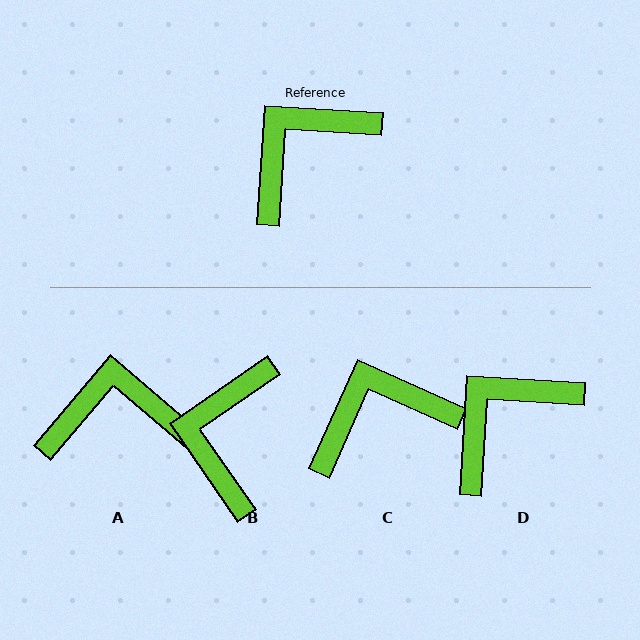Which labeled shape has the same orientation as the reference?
D.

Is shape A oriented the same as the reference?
No, it is off by about 37 degrees.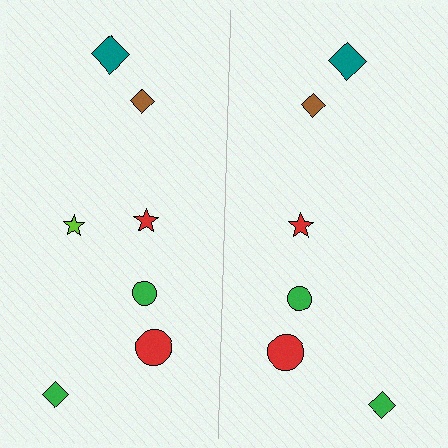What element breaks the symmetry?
A lime star is missing from the right side.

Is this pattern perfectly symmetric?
No, the pattern is not perfectly symmetric. A lime star is missing from the right side.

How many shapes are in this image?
There are 13 shapes in this image.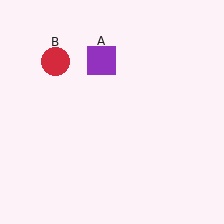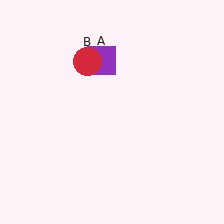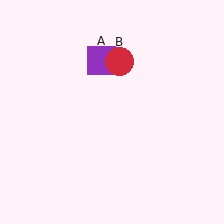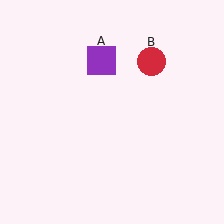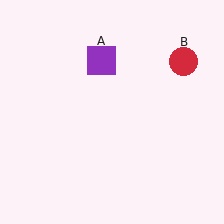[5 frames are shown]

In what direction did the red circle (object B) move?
The red circle (object B) moved right.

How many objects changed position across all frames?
1 object changed position: red circle (object B).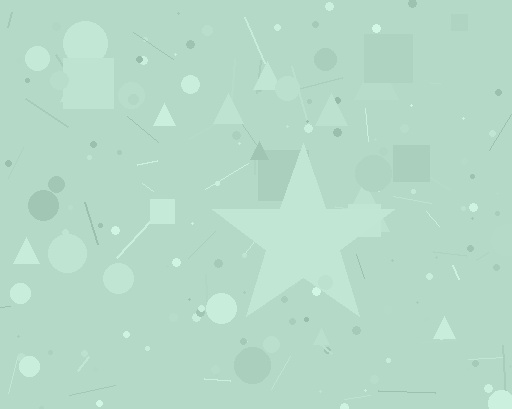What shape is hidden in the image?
A star is hidden in the image.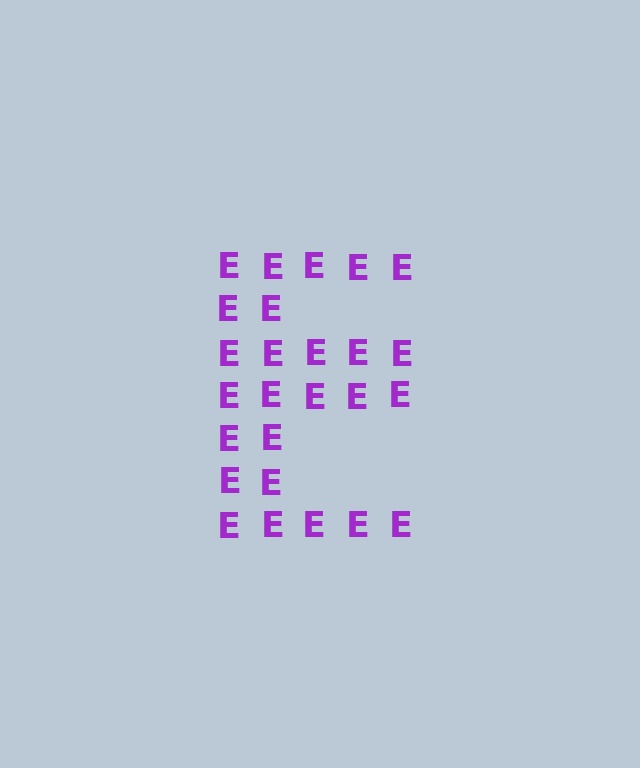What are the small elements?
The small elements are letter E's.